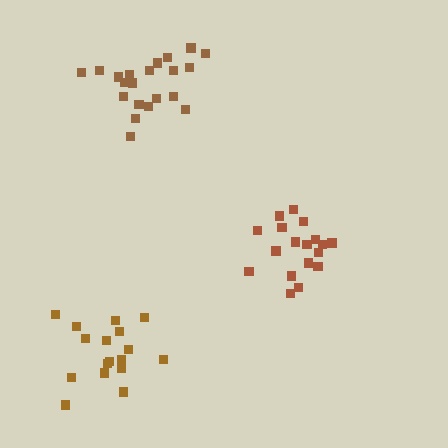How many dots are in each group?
Group 1: 21 dots, Group 2: 17 dots, Group 3: 18 dots (56 total).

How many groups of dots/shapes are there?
There are 3 groups.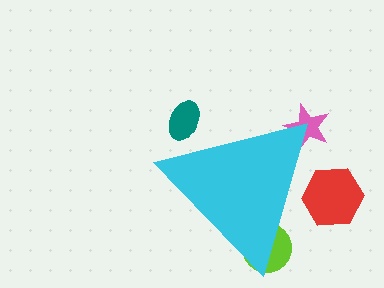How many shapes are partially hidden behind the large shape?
4 shapes are partially hidden.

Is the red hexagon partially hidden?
Yes, the red hexagon is partially hidden behind the cyan triangle.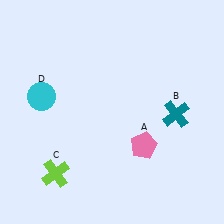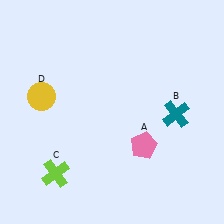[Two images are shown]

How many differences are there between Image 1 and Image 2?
There is 1 difference between the two images.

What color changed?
The circle (D) changed from cyan in Image 1 to yellow in Image 2.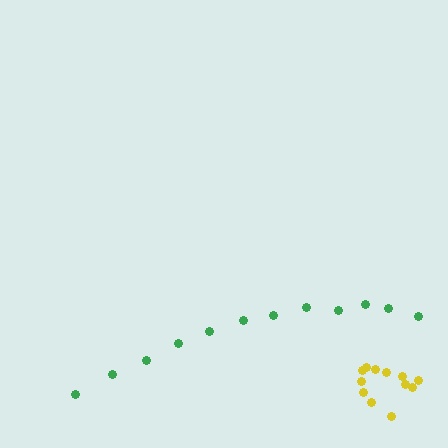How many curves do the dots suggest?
There are 2 distinct paths.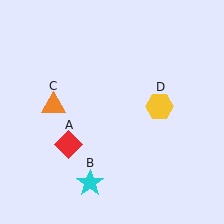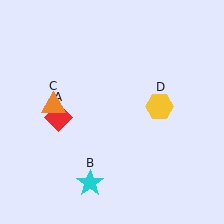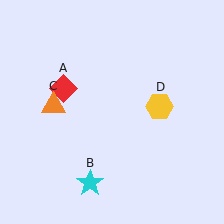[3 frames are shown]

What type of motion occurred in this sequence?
The red diamond (object A) rotated clockwise around the center of the scene.